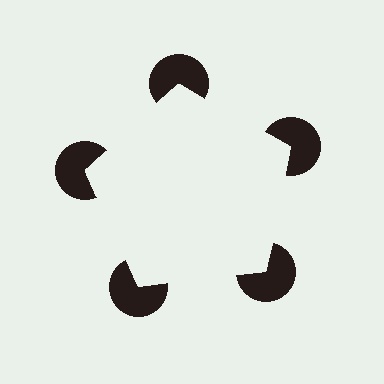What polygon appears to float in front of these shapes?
An illusory pentagon — its edges are inferred from the aligned wedge cuts in the pac-man discs, not physically drawn.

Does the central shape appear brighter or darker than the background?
It typically appears slightly brighter than the background, even though no actual brightness change is drawn.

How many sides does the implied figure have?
5 sides.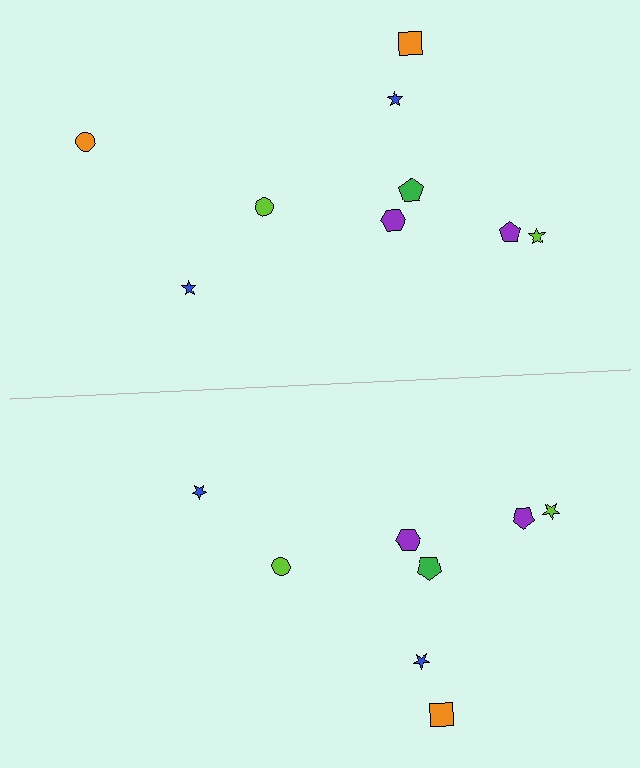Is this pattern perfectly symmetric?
No, the pattern is not perfectly symmetric. A orange circle is missing from the bottom side.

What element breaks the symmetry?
A orange circle is missing from the bottom side.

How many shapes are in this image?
There are 17 shapes in this image.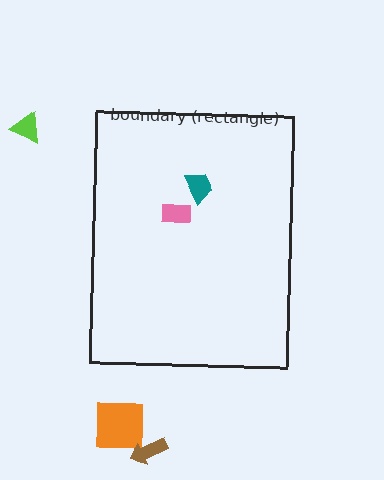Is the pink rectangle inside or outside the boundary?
Inside.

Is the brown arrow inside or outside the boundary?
Outside.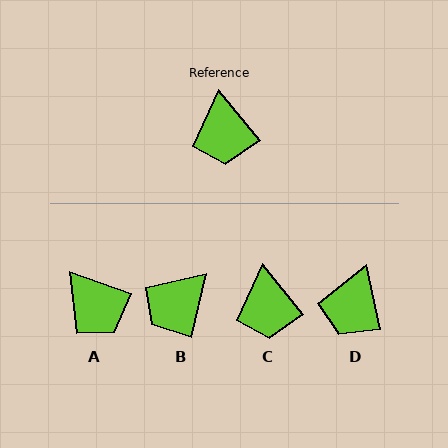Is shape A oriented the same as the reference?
No, it is off by about 31 degrees.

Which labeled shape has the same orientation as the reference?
C.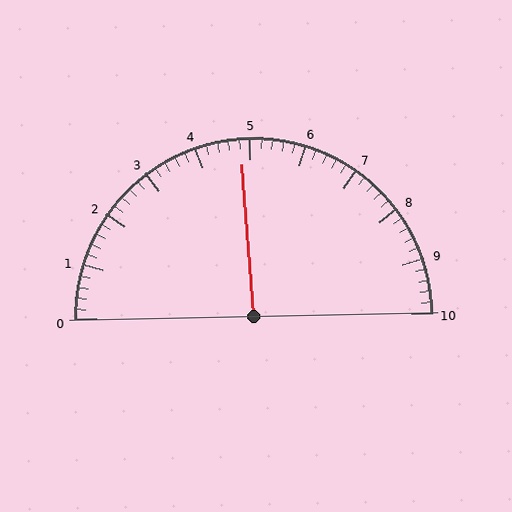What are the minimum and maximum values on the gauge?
The gauge ranges from 0 to 10.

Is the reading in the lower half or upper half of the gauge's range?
The reading is in the lower half of the range (0 to 10).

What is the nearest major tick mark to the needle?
The nearest major tick mark is 5.